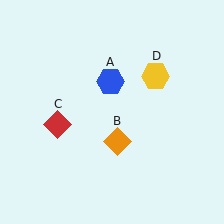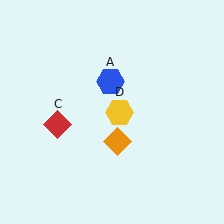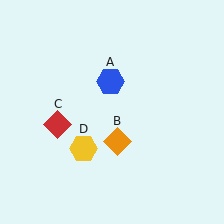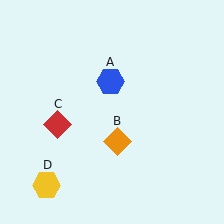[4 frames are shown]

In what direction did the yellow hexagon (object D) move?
The yellow hexagon (object D) moved down and to the left.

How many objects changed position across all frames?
1 object changed position: yellow hexagon (object D).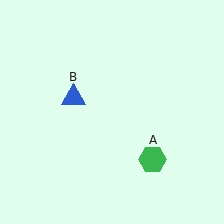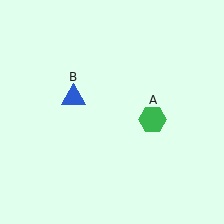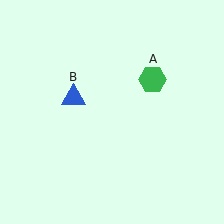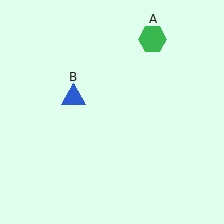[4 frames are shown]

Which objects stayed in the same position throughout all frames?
Blue triangle (object B) remained stationary.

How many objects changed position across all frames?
1 object changed position: green hexagon (object A).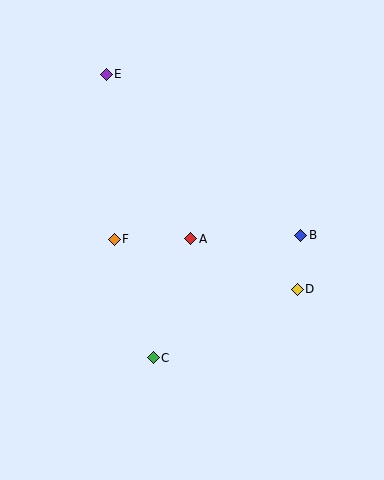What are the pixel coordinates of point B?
Point B is at (301, 235).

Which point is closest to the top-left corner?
Point E is closest to the top-left corner.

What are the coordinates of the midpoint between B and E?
The midpoint between B and E is at (203, 155).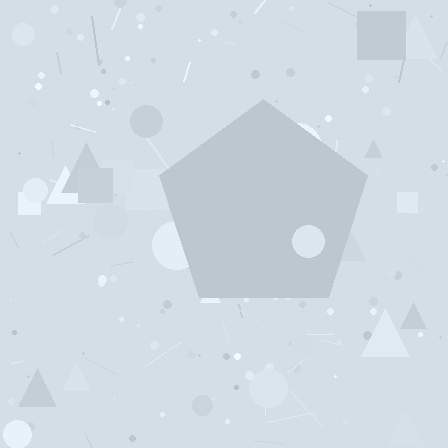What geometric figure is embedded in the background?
A pentagon is embedded in the background.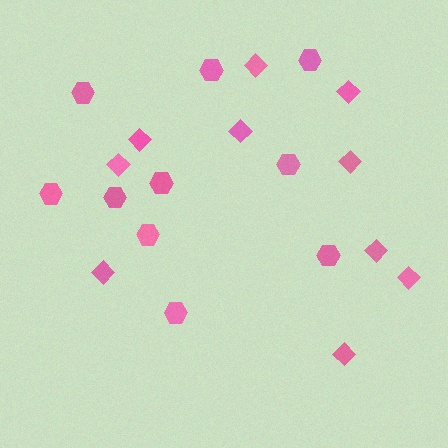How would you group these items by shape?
There are 2 groups: one group of hexagons (10) and one group of diamonds (10).